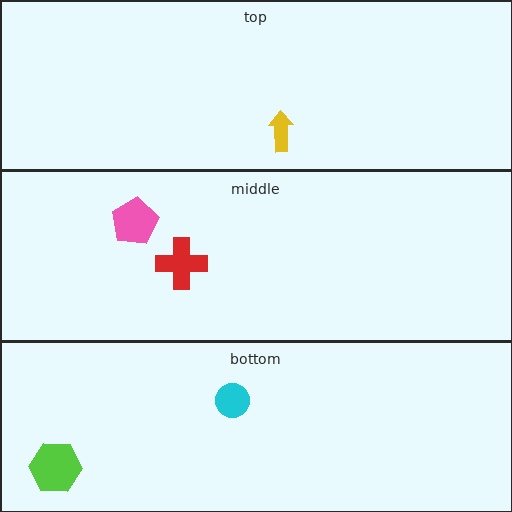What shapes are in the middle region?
The red cross, the pink pentagon.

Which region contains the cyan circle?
The bottom region.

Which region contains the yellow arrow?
The top region.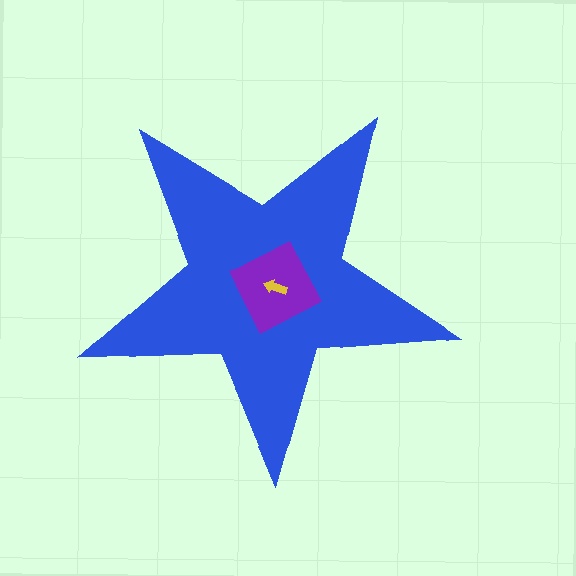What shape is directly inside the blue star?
The purple diamond.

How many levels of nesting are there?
3.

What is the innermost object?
The yellow arrow.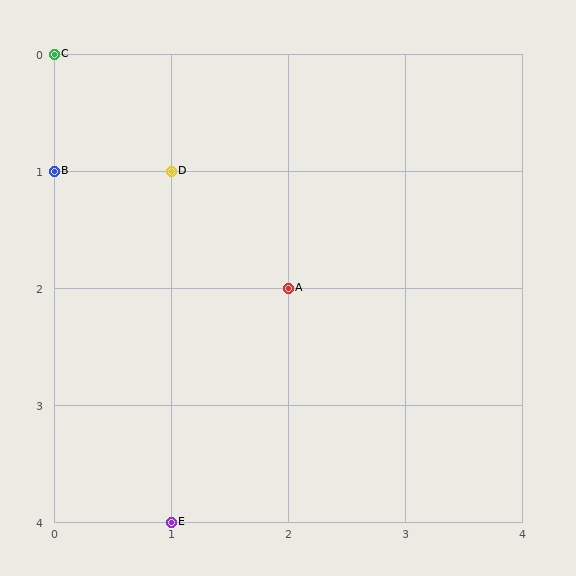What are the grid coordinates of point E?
Point E is at grid coordinates (1, 4).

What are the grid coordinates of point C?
Point C is at grid coordinates (0, 0).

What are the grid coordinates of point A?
Point A is at grid coordinates (2, 2).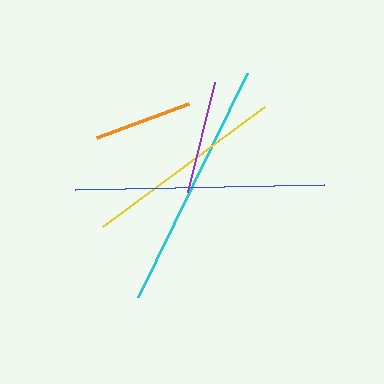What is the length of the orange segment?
The orange segment is approximately 98 pixels long.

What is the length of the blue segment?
The blue segment is approximately 249 pixels long.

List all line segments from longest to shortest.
From longest to shortest: cyan, blue, yellow, purple, orange.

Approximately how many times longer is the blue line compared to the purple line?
The blue line is approximately 2.2 times the length of the purple line.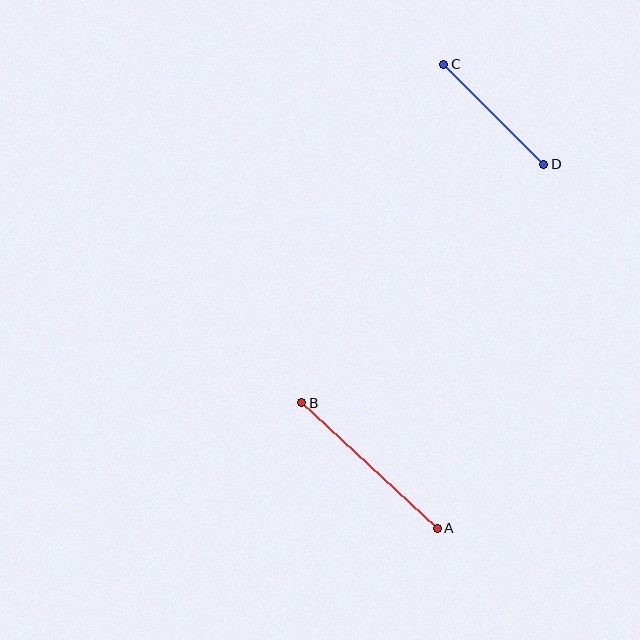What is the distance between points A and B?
The distance is approximately 185 pixels.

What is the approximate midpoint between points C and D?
The midpoint is at approximately (494, 114) pixels.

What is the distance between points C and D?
The distance is approximately 141 pixels.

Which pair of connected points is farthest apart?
Points A and B are farthest apart.